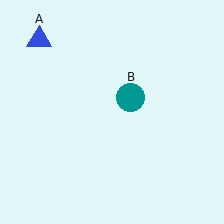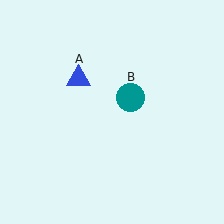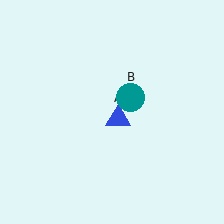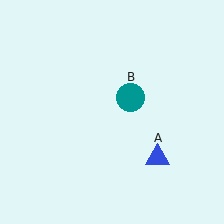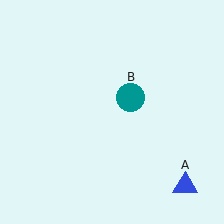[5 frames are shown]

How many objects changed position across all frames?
1 object changed position: blue triangle (object A).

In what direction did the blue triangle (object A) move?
The blue triangle (object A) moved down and to the right.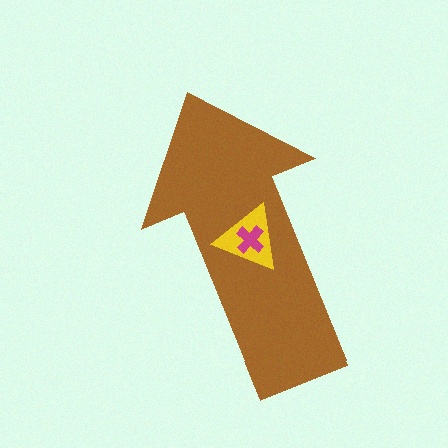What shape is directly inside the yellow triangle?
The magenta cross.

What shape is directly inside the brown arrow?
The yellow triangle.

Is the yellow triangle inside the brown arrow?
Yes.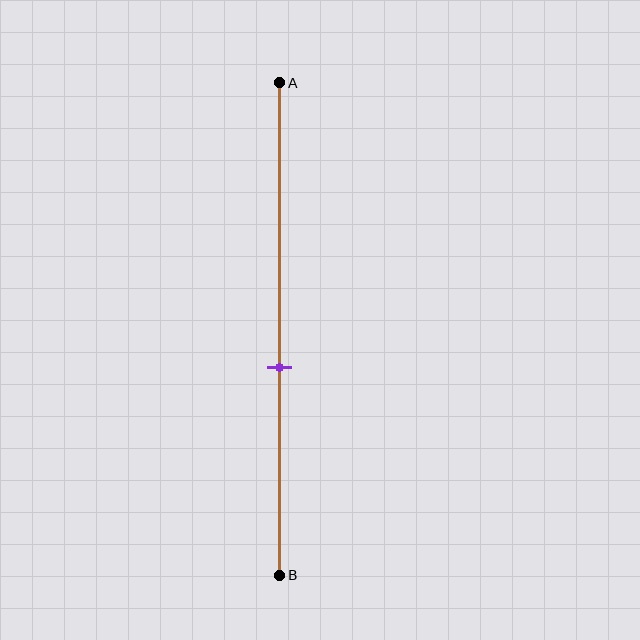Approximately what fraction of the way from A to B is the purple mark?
The purple mark is approximately 60% of the way from A to B.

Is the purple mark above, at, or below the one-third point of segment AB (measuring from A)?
The purple mark is below the one-third point of segment AB.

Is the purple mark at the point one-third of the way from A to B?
No, the mark is at about 60% from A, not at the 33% one-third point.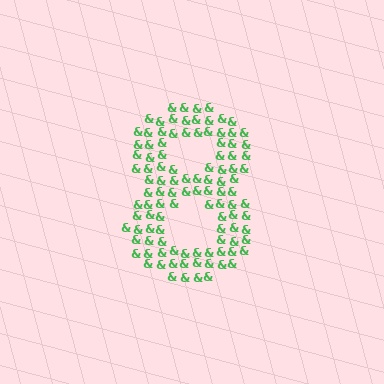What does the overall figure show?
The overall figure shows the digit 8.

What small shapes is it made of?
It is made of small ampersands.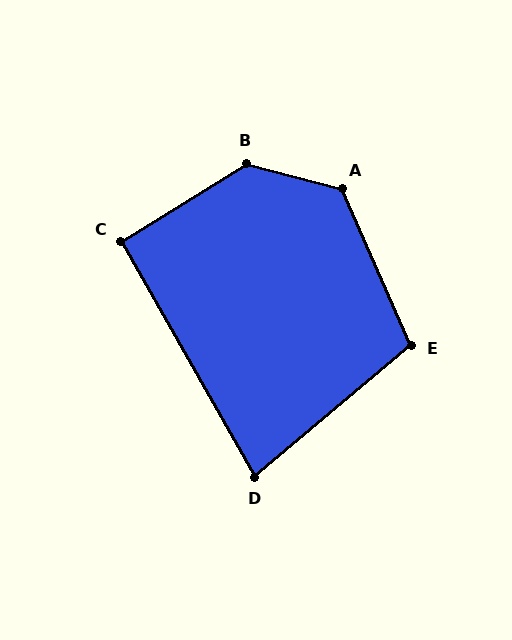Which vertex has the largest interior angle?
B, at approximately 133 degrees.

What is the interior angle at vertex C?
Approximately 92 degrees (approximately right).